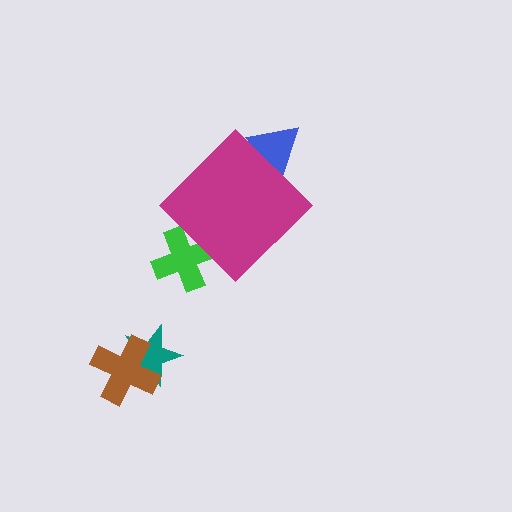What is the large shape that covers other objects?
A magenta diamond.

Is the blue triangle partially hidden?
Yes, the blue triangle is partially hidden behind the magenta diamond.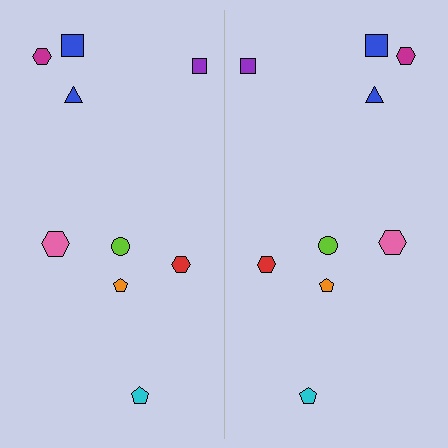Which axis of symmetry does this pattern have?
The pattern has a vertical axis of symmetry running through the center of the image.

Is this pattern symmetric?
Yes, this pattern has bilateral (reflection) symmetry.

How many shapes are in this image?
There are 18 shapes in this image.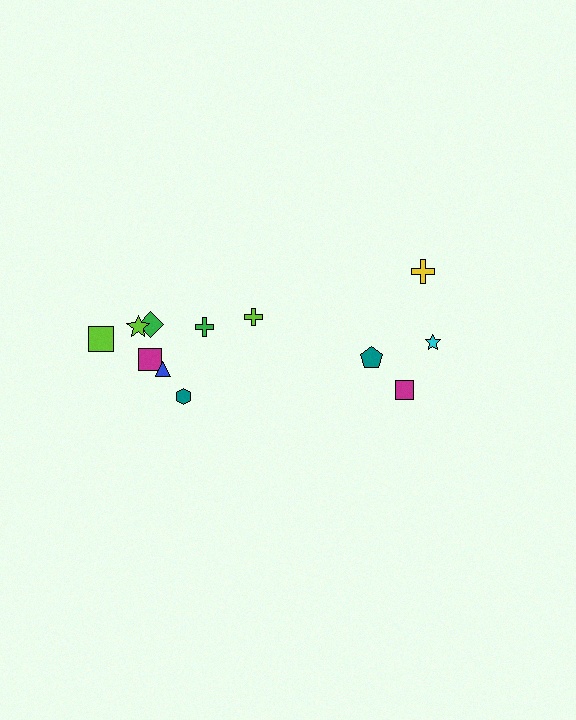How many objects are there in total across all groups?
There are 12 objects.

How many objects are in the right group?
There are 4 objects.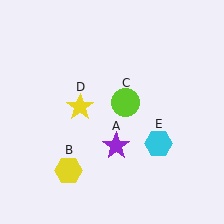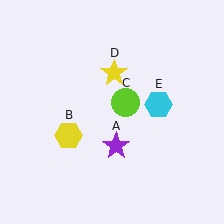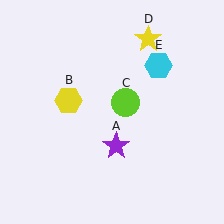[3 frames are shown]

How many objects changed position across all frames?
3 objects changed position: yellow hexagon (object B), yellow star (object D), cyan hexagon (object E).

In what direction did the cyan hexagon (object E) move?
The cyan hexagon (object E) moved up.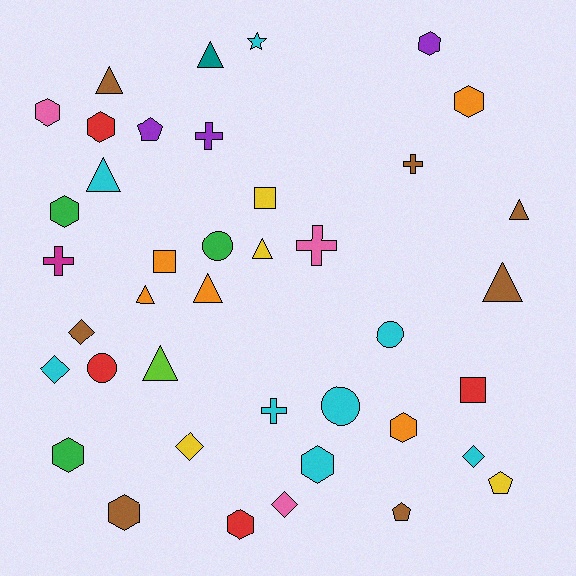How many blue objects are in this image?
There are no blue objects.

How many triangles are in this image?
There are 9 triangles.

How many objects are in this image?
There are 40 objects.